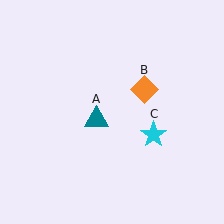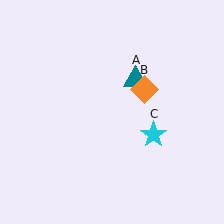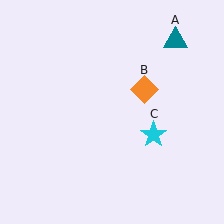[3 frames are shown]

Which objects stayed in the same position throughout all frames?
Orange diamond (object B) and cyan star (object C) remained stationary.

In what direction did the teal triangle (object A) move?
The teal triangle (object A) moved up and to the right.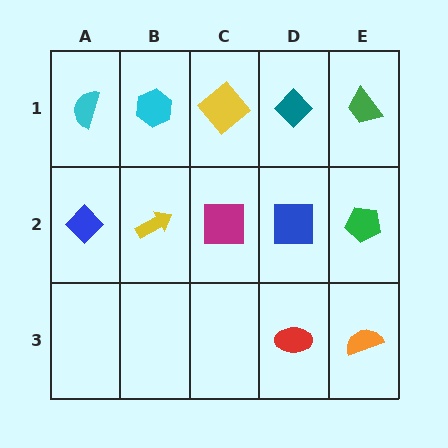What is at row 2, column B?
A yellow arrow.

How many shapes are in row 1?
5 shapes.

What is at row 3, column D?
A red ellipse.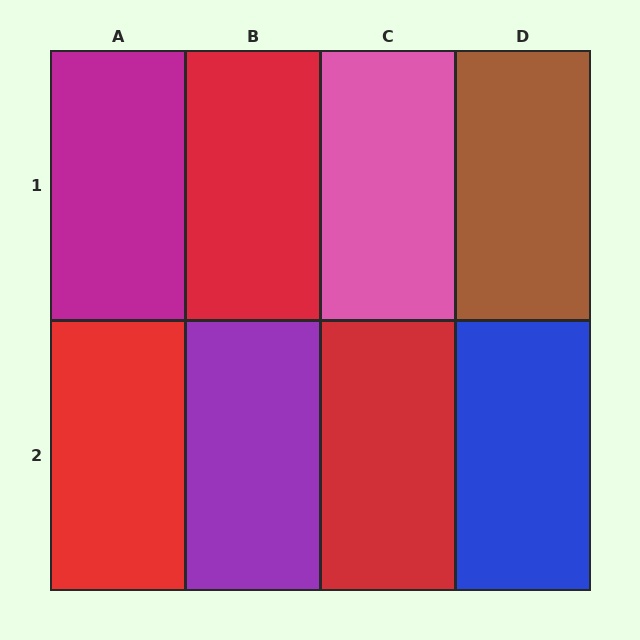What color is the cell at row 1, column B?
Red.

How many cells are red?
3 cells are red.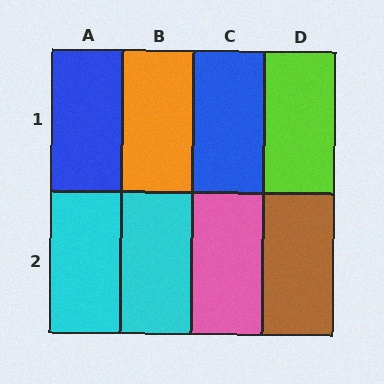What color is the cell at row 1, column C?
Blue.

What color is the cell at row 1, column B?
Orange.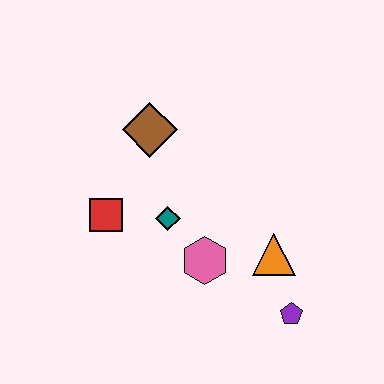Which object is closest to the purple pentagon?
The orange triangle is closest to the purple pentagon.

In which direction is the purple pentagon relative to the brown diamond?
The purple pentagon is below the brown diamond.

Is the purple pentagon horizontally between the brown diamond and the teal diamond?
No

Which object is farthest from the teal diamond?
The purple pentagon is farthest from the teal diamond.